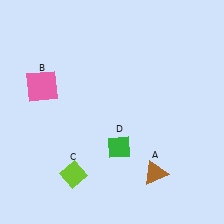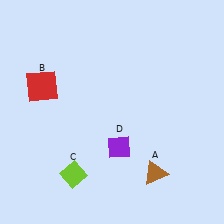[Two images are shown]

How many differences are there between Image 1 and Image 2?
There are 2 differences between the two images.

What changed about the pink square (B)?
In Image 1, B is pink. In Image 2, it changed to red.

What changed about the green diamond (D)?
In Image 1, D is green. In Image 2, it changed to purple.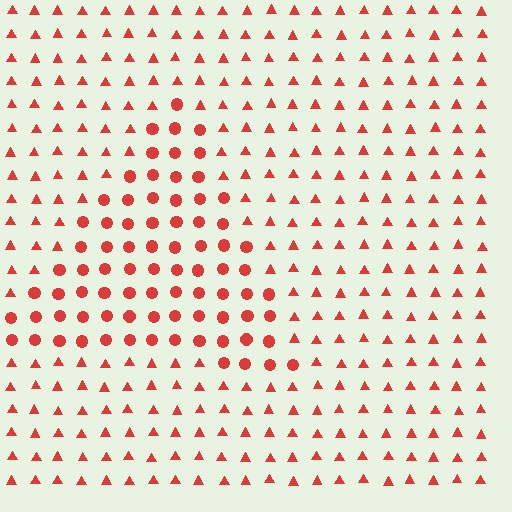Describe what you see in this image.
The image is filled with small red elements arranged in a uniform grid. A triangle-shaped region contains circles, while the surrounding area contains triangles. The boundary is defined purely by the change in element shape.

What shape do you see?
I see a triangle.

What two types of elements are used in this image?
The image uses circles inside the triangle region and triangles outside it.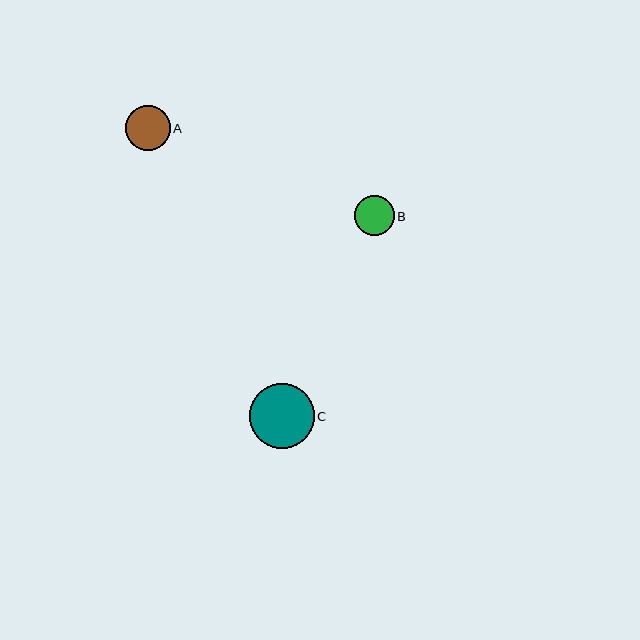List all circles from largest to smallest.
From largest to smallest: C, A, B.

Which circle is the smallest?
Circle B is the smallest with a size of approximately 40 pixels.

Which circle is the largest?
Circle C is the largest with a size of approximately 65 pixels.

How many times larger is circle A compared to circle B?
Circle A is approximately 1.1 times the size of circle B.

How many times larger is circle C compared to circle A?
Circle C is approximately 1.4 times the size of circle A.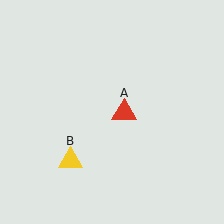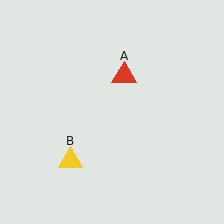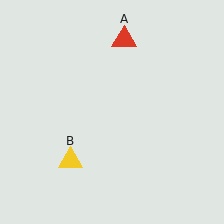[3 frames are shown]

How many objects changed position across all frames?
1 object changed position: red triangle (object A).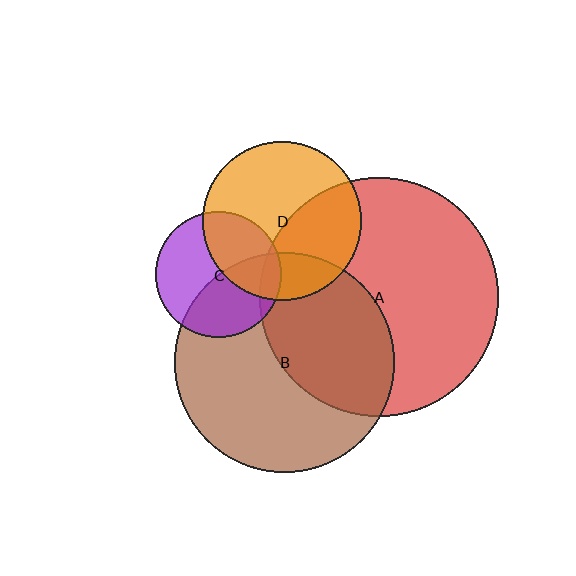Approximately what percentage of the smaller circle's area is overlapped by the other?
Approximately 10%.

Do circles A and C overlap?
Yes.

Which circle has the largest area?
Circle A (red).